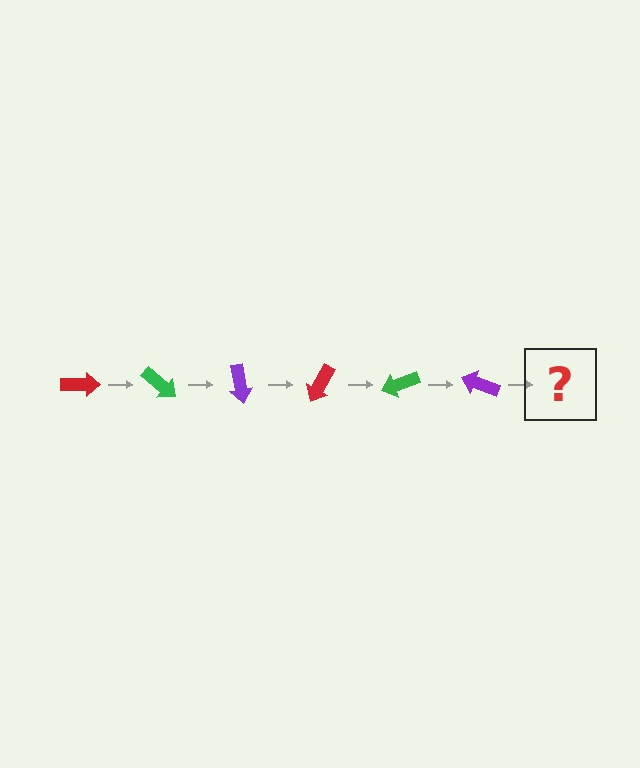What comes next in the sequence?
The next element should be a red arrow, rotated 240 degrees from the start.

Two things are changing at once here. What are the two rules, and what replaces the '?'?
The two rules are that it rotates 40 degrees each step and the color cycles through red, green, and purple. The '?' should be a red arrow, rotated 240 degrees from the start.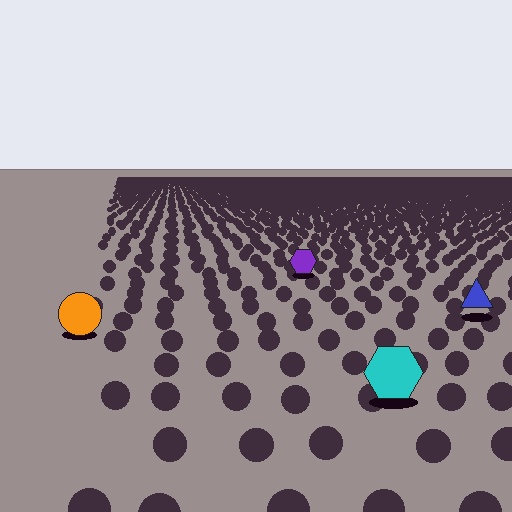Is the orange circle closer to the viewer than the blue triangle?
Yes. The orange circle is closer — you can tell from the texture gradient: the ground texture is coarser near it.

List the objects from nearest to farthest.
From nearest to farthest: the cyan hexagon, the orange circle, the blue triangle, the purple hexagon.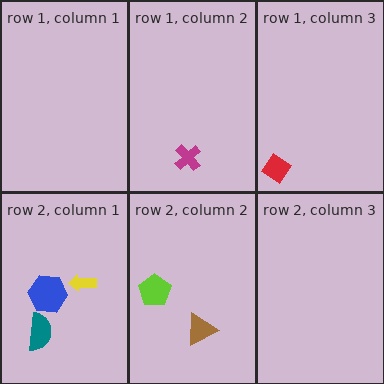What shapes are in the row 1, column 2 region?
The magenta cross.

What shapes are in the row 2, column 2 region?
The lime pentagon, the brown triangle.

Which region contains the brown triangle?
The row 2, column 2 region.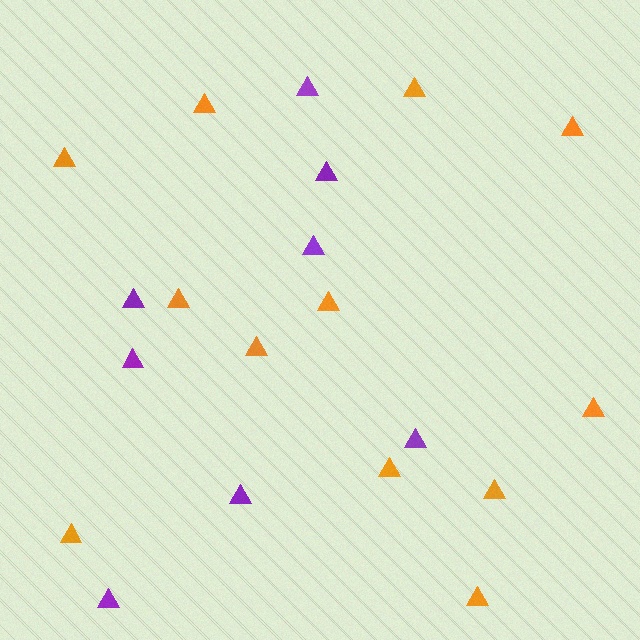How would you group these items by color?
There are 2 groups: one group of orange triangles (12) and one group of purple triangles (8).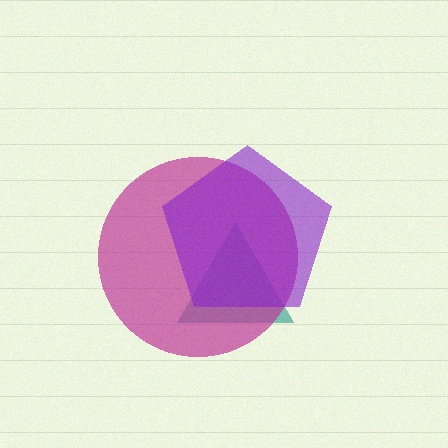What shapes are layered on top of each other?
The layered shapes are: a teal triangle, a magenta circle, a purple pentagon.